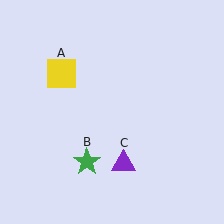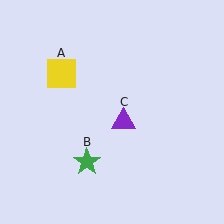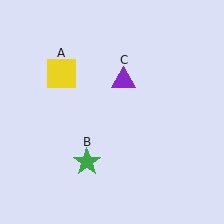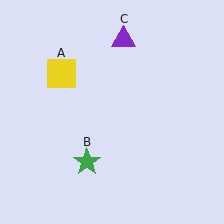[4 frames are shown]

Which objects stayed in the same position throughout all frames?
Yellow square (object A) and green star (object B) remained stationary.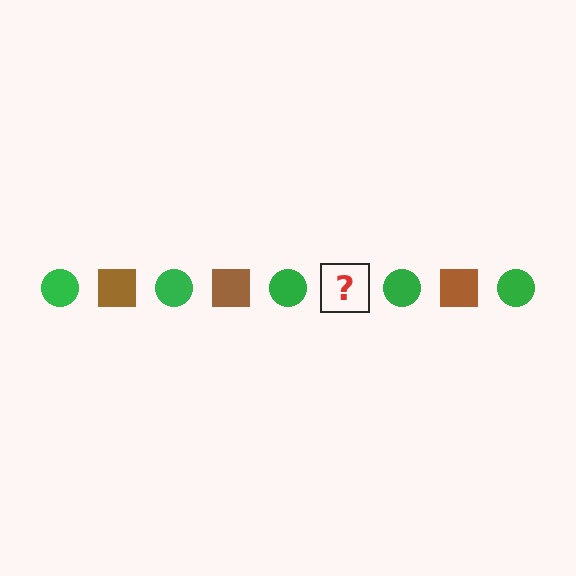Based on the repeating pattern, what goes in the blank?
The blank should be a brown square.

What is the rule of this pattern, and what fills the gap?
The rule is that the pattern alternates between green circle and brown square. The gap should be filled with a brown square.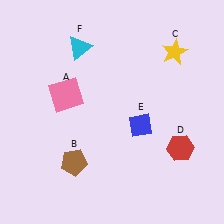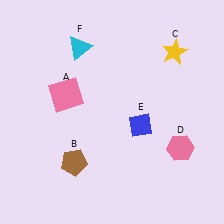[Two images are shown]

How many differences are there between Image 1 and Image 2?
There is 1 difference between the two images.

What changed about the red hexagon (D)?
In Image 1, D is red. In Image 2, it changed to pink.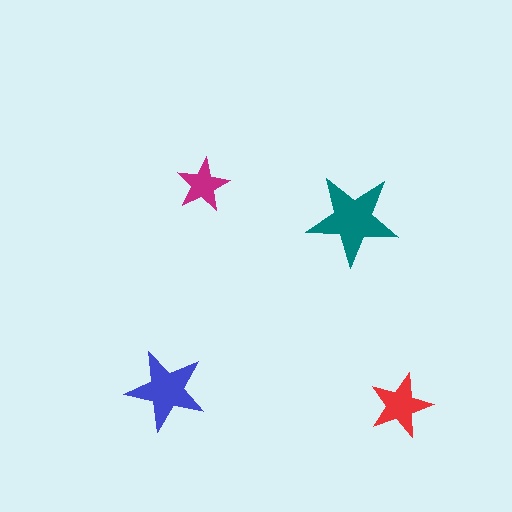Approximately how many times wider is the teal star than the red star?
About 1.5 times wider.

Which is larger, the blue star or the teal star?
The teal one.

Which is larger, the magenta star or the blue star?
The blue one.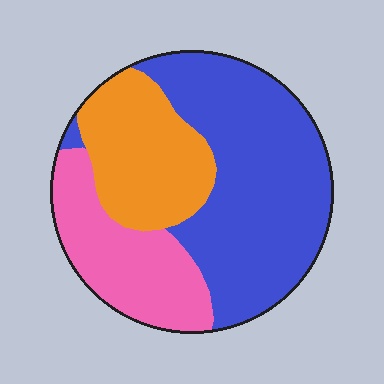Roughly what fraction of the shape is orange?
Orange covers about 25% of the shape.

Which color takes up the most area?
Blue, at roughly 50%.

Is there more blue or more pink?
Blue.